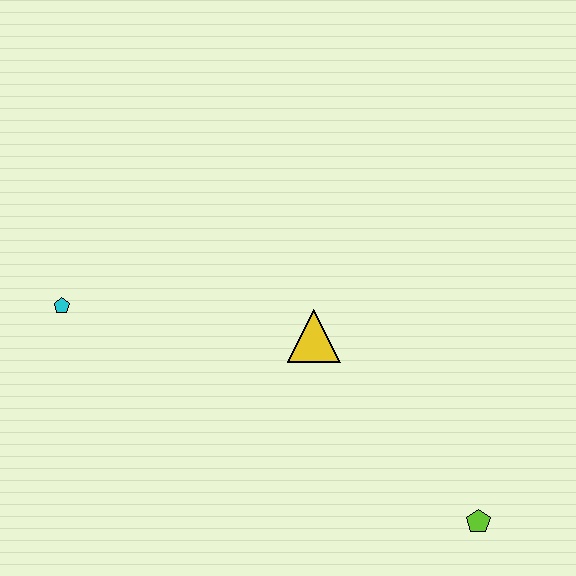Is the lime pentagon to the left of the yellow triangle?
No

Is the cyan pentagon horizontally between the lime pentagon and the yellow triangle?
No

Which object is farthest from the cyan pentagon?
The lime pentagon is farthest from the cyan pentagon.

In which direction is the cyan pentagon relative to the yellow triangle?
The cyan pentagon is to the left of the yellow triangle.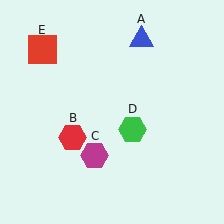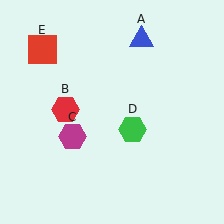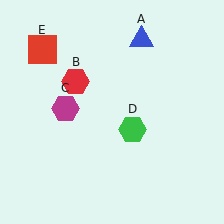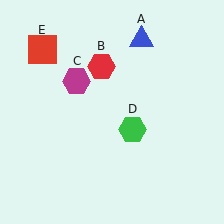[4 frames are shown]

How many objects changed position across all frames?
2 objects changed position: red hexagon (object B), magenta hexagon (object C).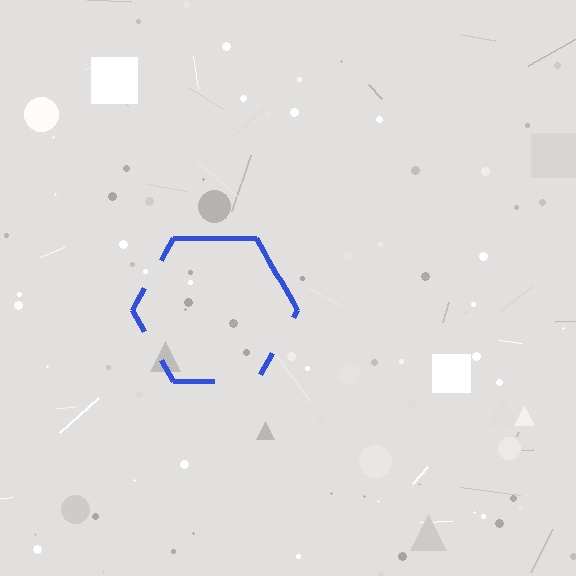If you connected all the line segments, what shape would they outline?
They would outline a hexagon.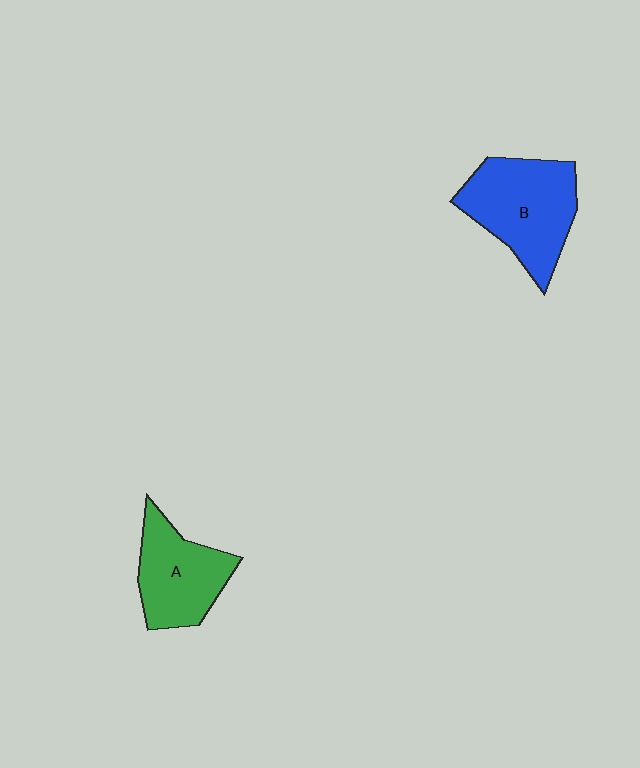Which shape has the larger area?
Shape B (blue).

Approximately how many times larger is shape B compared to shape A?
Approximately 1.3 times.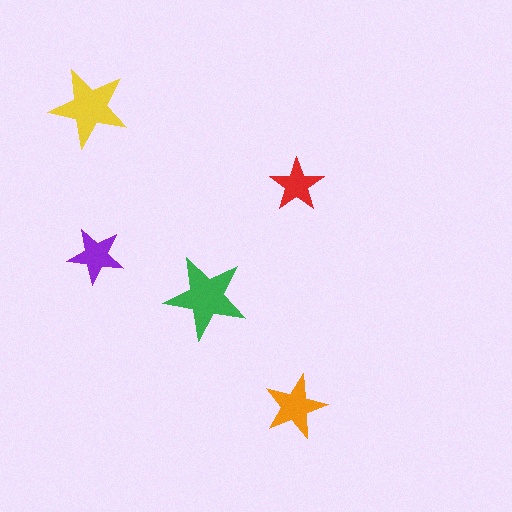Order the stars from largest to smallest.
the green one, the yellow one, the orange one, the purple one, the red one.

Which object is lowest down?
The orange star is bottommost.